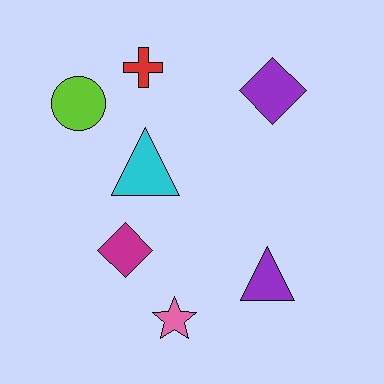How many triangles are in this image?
There are 2 triangles.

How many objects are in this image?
There are 7 objects.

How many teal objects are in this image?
There are no teal objects.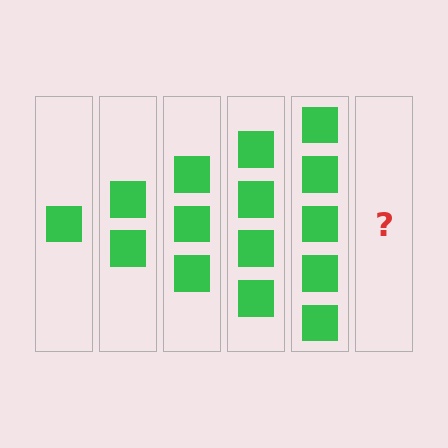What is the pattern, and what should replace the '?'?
The pattern is that each step adds one more square. The '?' should be 6 squares.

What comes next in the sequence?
The next element should be 6 squares.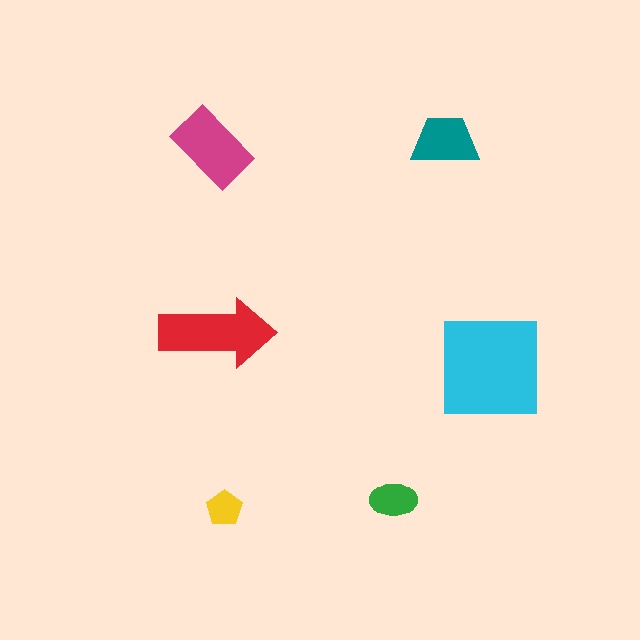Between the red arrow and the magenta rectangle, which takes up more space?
The red arrow.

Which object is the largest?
The cyan square.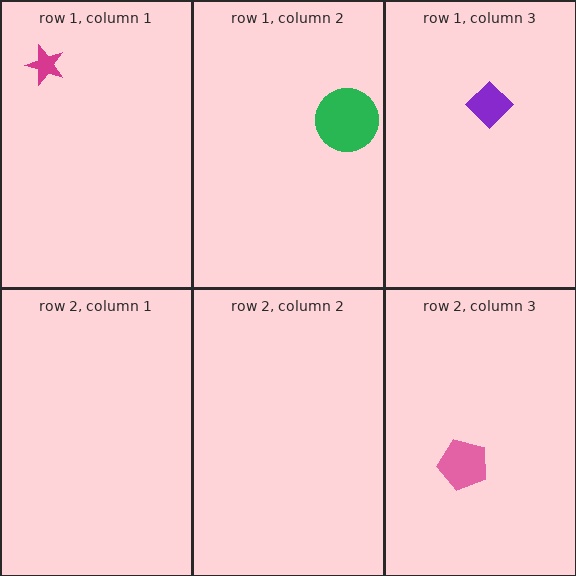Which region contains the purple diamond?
The row 1, column 3 region.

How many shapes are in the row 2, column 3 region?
1.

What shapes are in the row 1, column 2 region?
The green circle.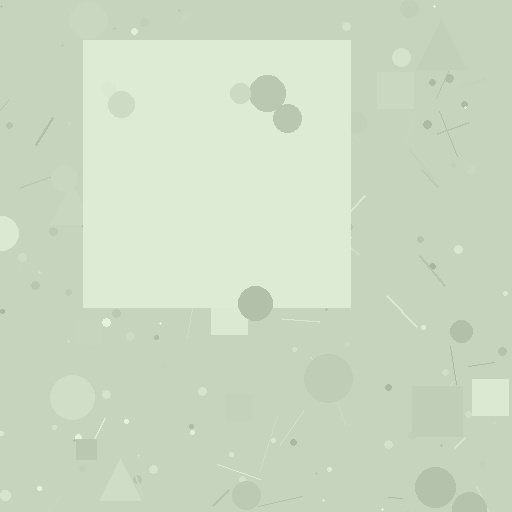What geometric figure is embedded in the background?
A square is embedded in the background.